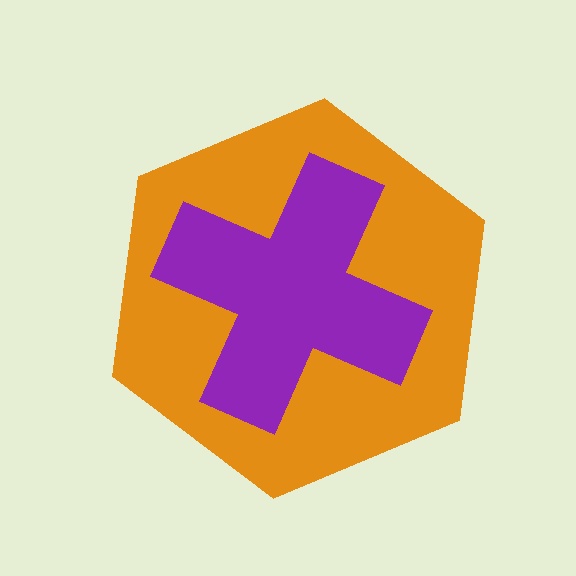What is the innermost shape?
The purple cross.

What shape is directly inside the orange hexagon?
The purple cross.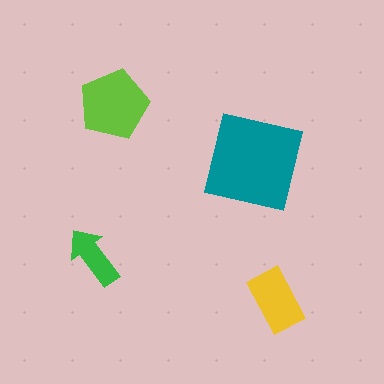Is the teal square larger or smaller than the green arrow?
Larger.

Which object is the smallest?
The green arrow.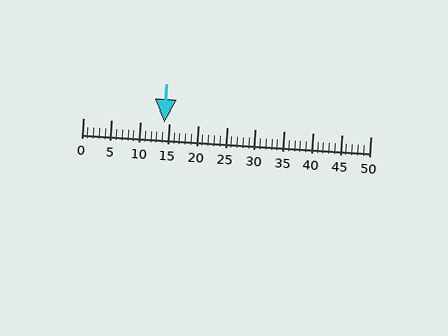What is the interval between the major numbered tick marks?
The major tick marks are spaced 5 units apart.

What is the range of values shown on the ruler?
The ruler shows values from 0 to 50.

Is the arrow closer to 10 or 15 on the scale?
The arrow is closer to 15.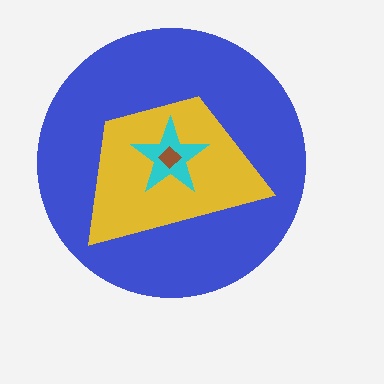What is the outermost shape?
The blue circle.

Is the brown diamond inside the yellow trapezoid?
Yes.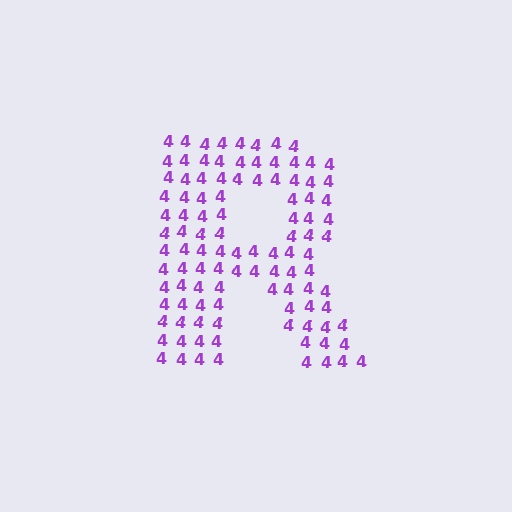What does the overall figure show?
The overall figure shows the letter R.